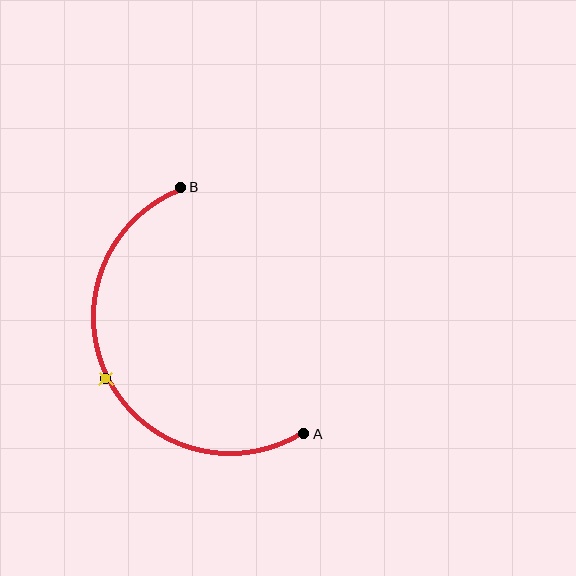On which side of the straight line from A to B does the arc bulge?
The arc bulges to the left of the straight line connecting A and B.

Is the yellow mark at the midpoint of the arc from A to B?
Yes. The yellow mark lies on the arc at equal arc-length from both A and B — it is the arc midpoint.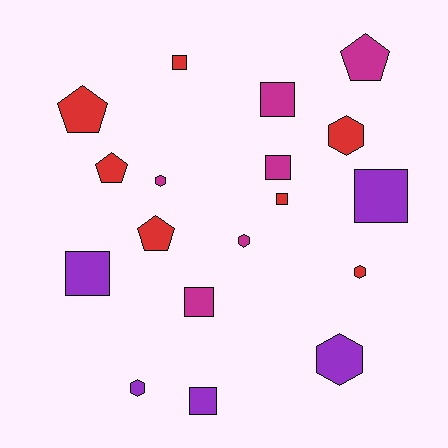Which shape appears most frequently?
Square, with 8 objects.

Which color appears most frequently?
Red, with 7 objects.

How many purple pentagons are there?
There are no purple pentagons.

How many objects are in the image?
There are 18 objects.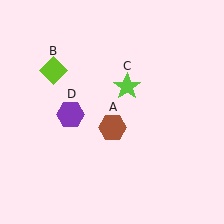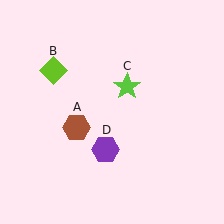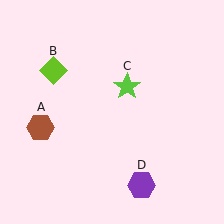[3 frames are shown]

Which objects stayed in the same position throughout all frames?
Lime diamond (object B) and lime star (object C) remained stationary.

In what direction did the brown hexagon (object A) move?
The brown hexagon (object A) moved left.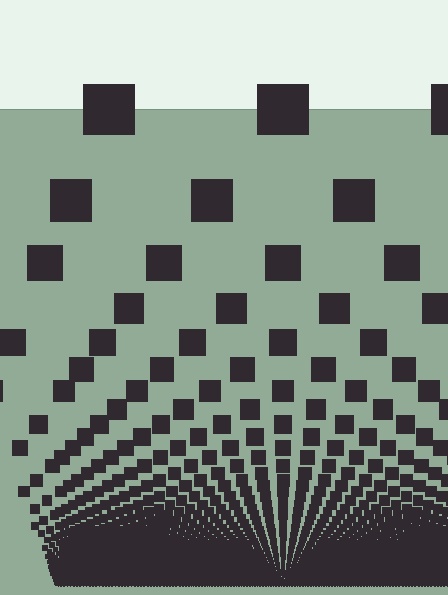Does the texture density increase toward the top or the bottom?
Density increases toward the bottom.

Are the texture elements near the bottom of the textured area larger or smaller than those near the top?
Smaller. The gradient is inverted — elements near the bottom are smaller and denser.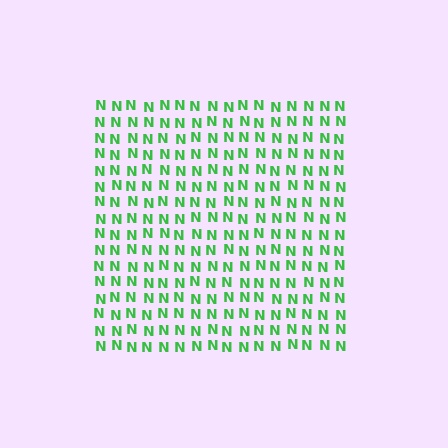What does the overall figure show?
The overall figure shows a square.